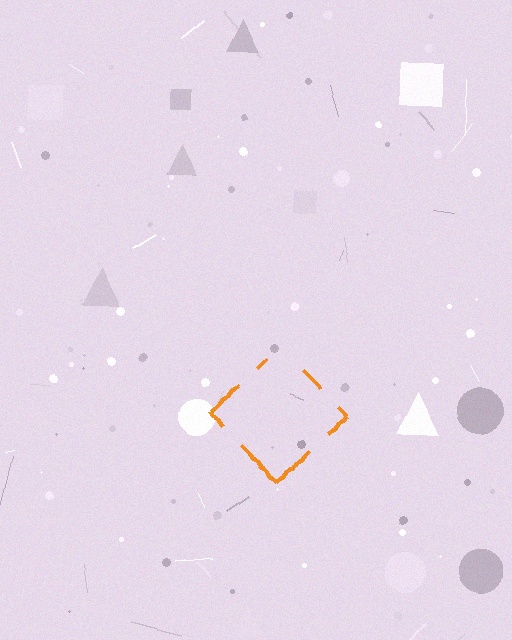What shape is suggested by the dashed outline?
The dashed outline suggests a diamond.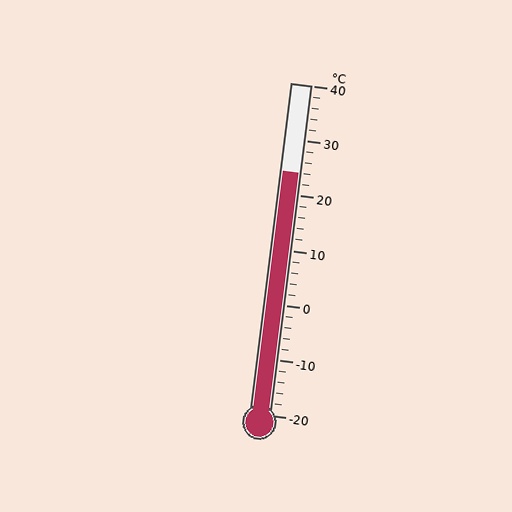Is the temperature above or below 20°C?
The temperature is above 20°C.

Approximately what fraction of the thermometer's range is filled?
The thermometer is filled to approximately 75% of its range.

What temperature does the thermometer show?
The thermometer shows approximately 24°C.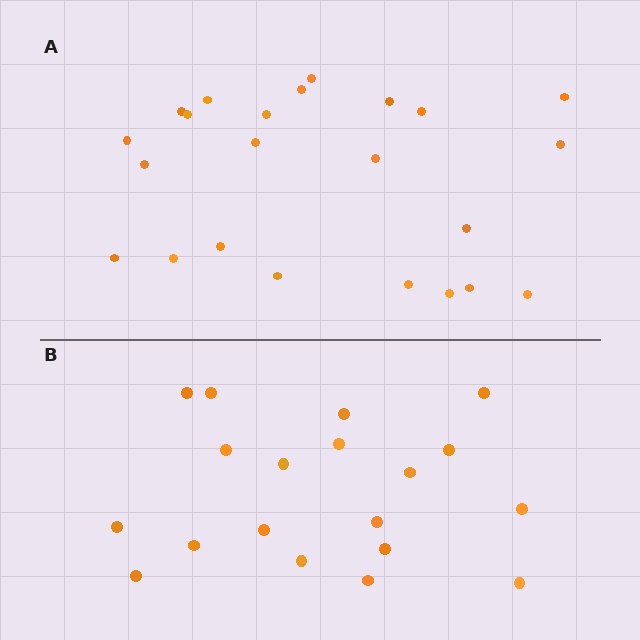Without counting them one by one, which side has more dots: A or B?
Region A (the top region) has more dots.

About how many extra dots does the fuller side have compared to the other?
Region A has about 4 more dots than region B.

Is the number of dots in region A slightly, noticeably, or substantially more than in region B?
Region A has only slightly more — the two regions are fairly close. The ratio is roughly 1.2 to 1.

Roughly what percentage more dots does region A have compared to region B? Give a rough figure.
About 20% more.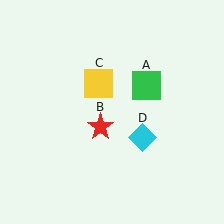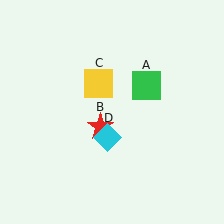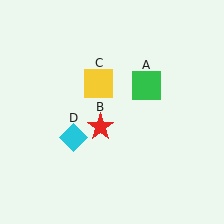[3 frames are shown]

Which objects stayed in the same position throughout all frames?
Green square (object A) and red star (object B) and yellow square (object C) remained stationary.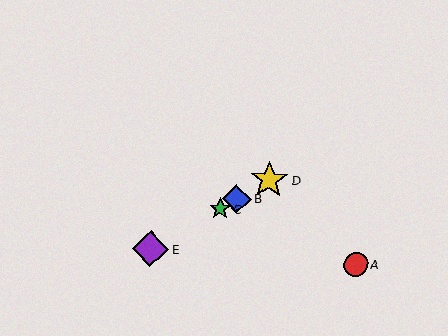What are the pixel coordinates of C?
Object C is at (220, 208).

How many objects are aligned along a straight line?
4 objects (B, C, D, E) are aligned along a straight line.